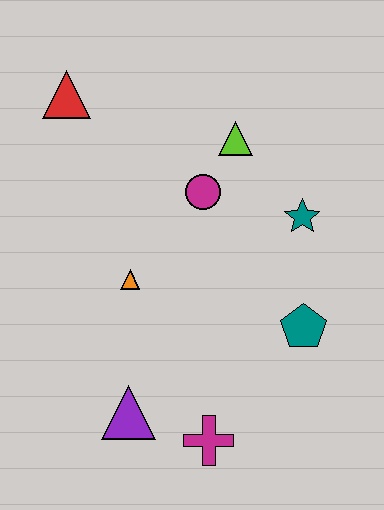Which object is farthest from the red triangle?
The magenta cross is farthest from the red triangle.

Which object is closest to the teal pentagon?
The teal star is closest to the teal pentagon.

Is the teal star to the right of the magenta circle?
Yes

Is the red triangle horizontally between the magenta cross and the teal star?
No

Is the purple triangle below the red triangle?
Yes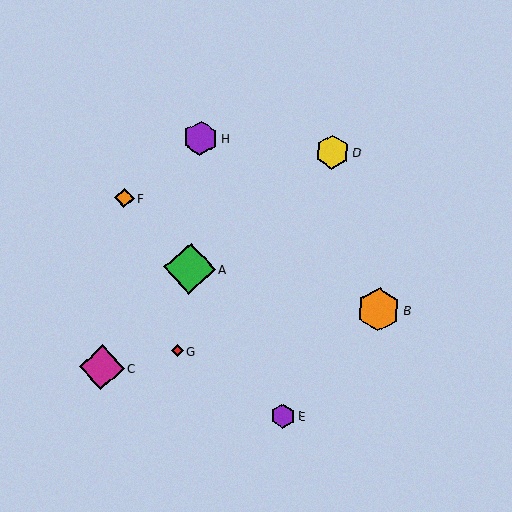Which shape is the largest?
The green diamond (labeled A) is the largest.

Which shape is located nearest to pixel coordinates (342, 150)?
The yellow hexagon (labeled D) at (332, 152) is nearest to that location.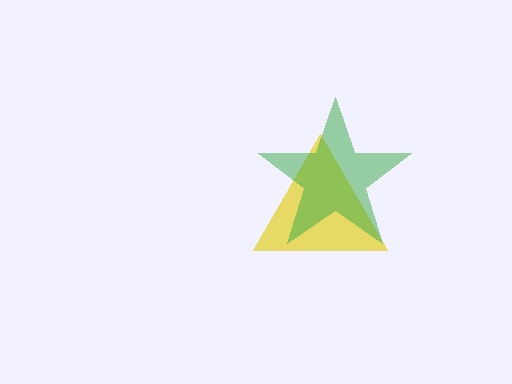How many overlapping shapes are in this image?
There are 2 overlapping shapes in the image.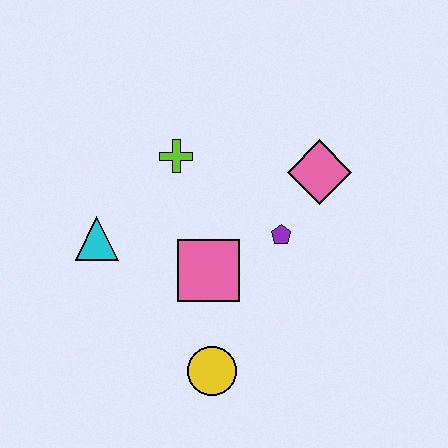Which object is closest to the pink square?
The purple pentagon is closest to the pink square.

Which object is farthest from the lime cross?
The yellow circle is farthest from the lime cross.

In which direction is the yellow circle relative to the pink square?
The yellow circle is below the pink square.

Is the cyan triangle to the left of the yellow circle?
Yes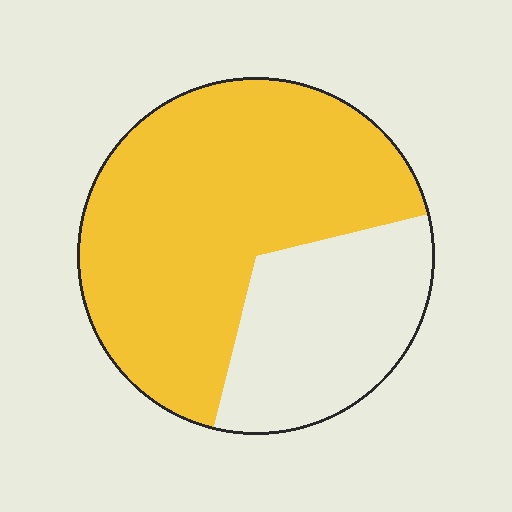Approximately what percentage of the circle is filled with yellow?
Approximately 65%.